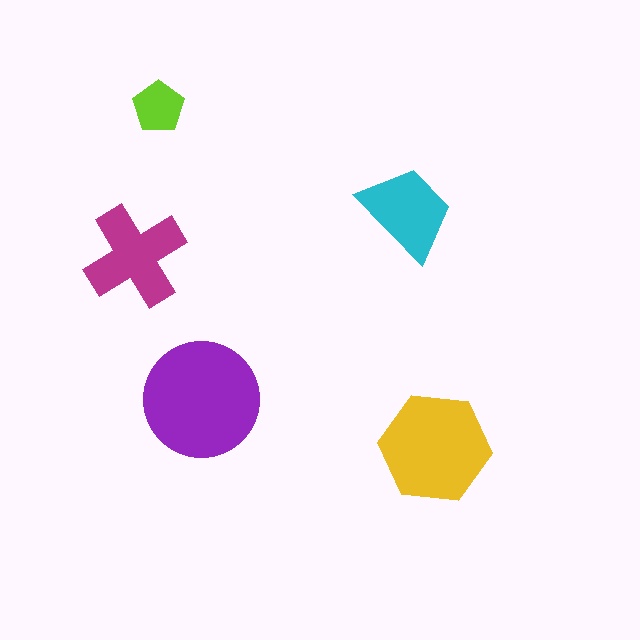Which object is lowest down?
The yellow hexagon is bottommost.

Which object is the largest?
The purple circle.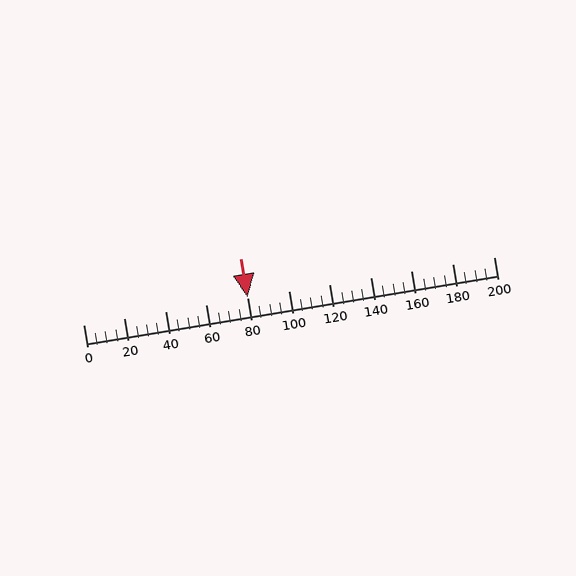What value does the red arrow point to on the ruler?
The red arrow points to approximately 80.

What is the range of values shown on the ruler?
The ruler shows values from 0 to 200.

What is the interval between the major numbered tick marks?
The major tick marks are spaced 20 units apart.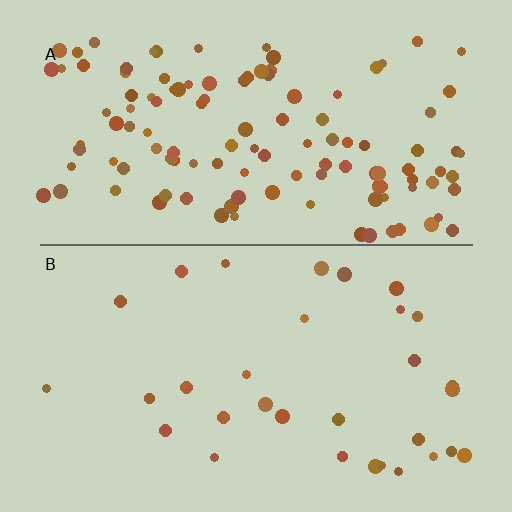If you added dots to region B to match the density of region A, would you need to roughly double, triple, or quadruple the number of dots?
Approximately quadruple.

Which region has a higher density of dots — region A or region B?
A (the top).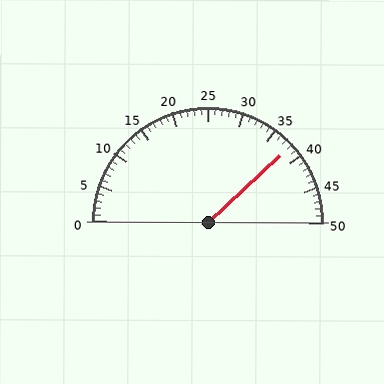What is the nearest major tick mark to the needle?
The nearest major tick mark is 40.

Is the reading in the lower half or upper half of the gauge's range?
The reading is in the upper half of the range (0 to 50).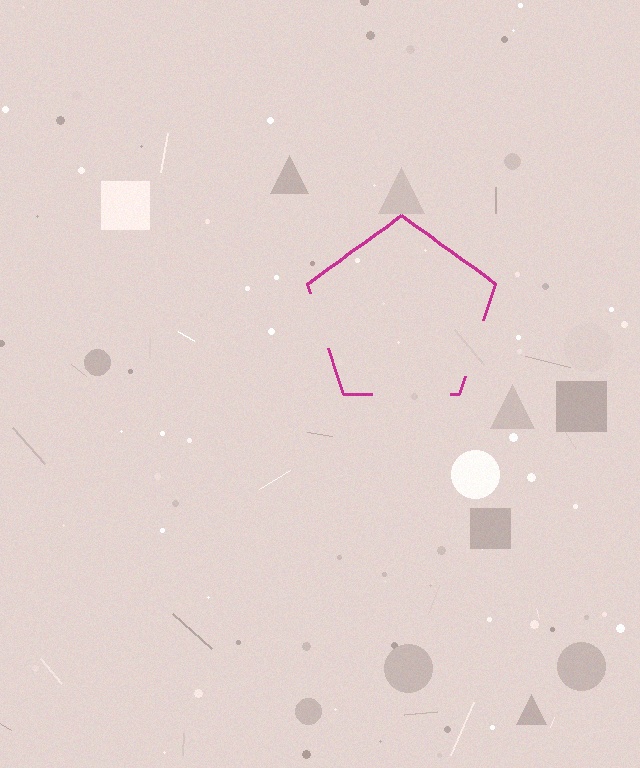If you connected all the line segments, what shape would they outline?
They would outline a pentagon.